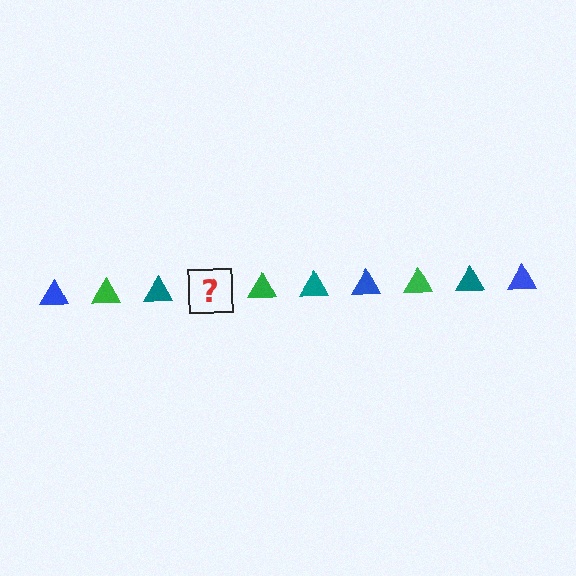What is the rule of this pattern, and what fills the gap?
The rule is that the pattern cycles through blue, green, teal triangles. The gap should be filled with a blue triangle.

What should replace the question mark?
The question mark should be replaced with a blue triangle.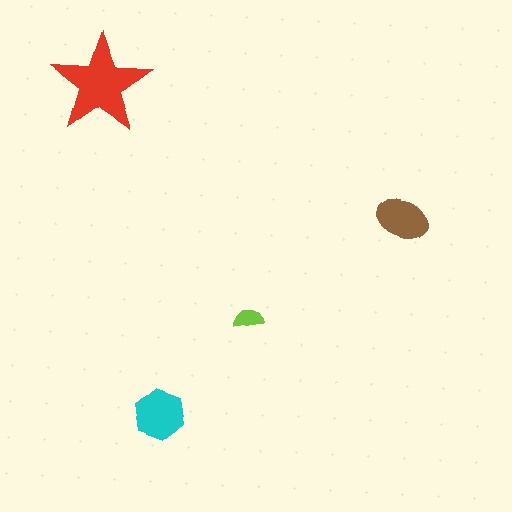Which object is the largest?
The red star.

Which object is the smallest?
The lime semicircle.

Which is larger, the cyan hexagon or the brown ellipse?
The cyan hexagon.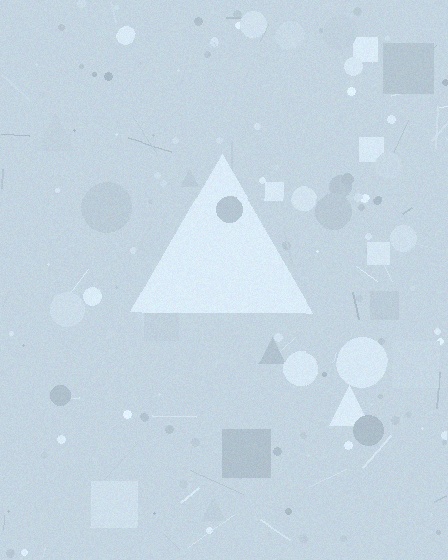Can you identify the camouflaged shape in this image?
The camouflaged shape is a triangle.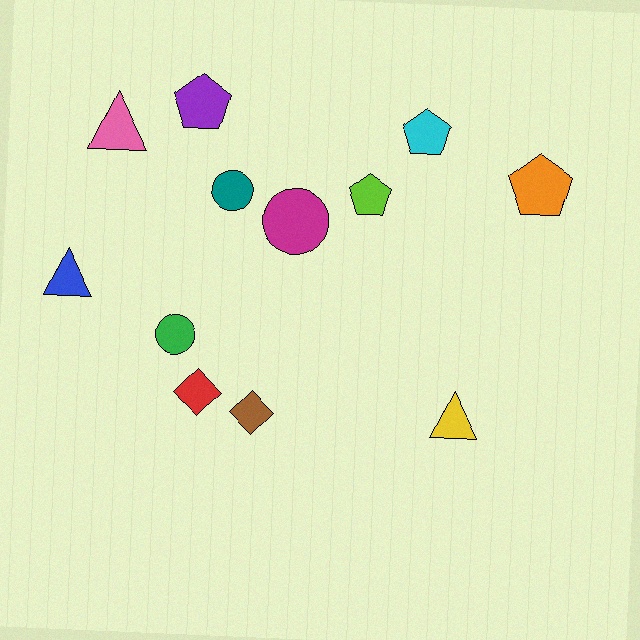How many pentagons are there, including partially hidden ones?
There are 4 pentagons.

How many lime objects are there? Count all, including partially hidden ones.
There is 1 lime object.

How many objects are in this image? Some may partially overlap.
There are 12 objects.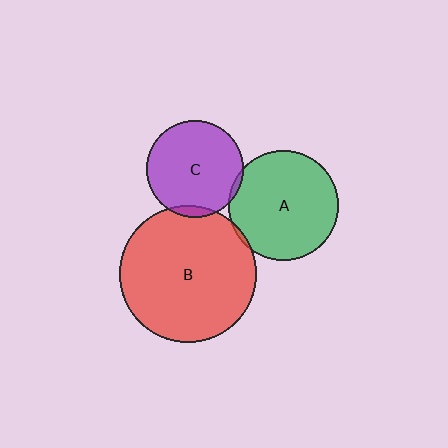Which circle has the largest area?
Circle B (red).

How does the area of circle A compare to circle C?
Approximately 1.3 times.